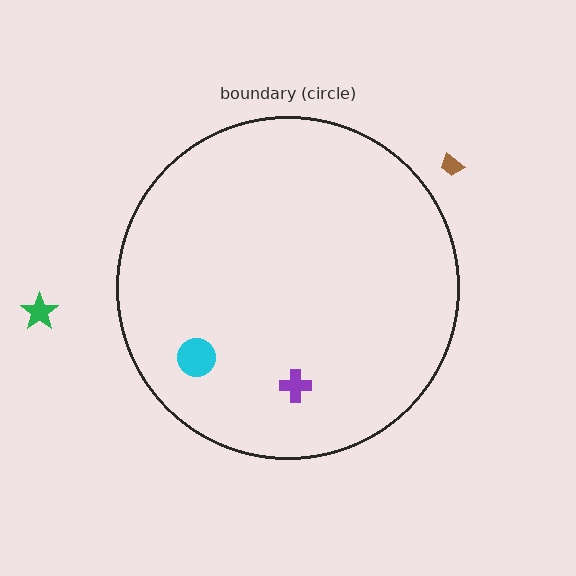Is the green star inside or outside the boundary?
Outside.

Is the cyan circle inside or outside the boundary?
Inside.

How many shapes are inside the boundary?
2 inside, 2 outside.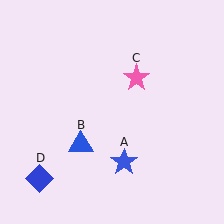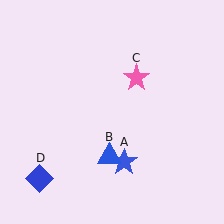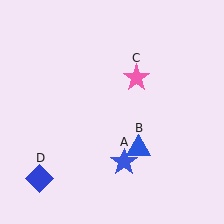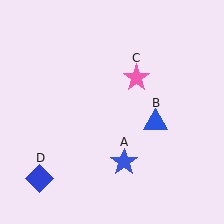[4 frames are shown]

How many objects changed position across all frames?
1 object changed position: blue triangle (object B).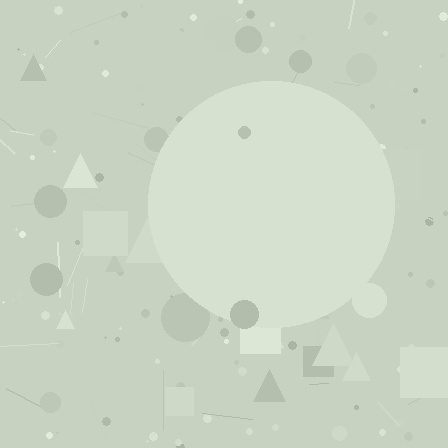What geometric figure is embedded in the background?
A circle is embedded in the background.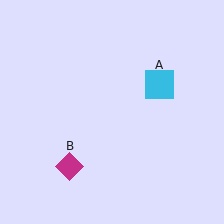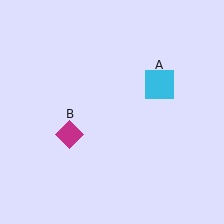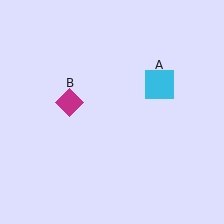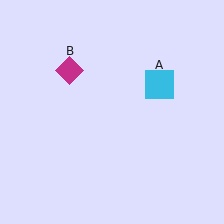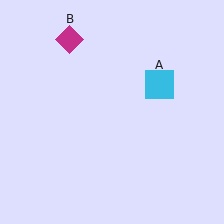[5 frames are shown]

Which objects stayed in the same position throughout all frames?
Cyan square (object A) remained stationary.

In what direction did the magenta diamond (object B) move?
The magenta diamond (object B) moved up.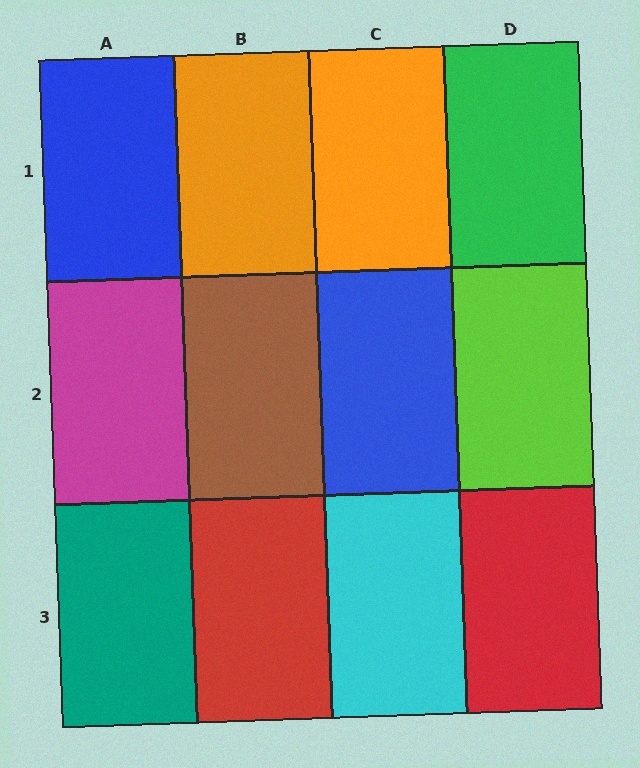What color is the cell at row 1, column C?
Orange.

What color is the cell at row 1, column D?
Green.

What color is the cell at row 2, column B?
Brown.